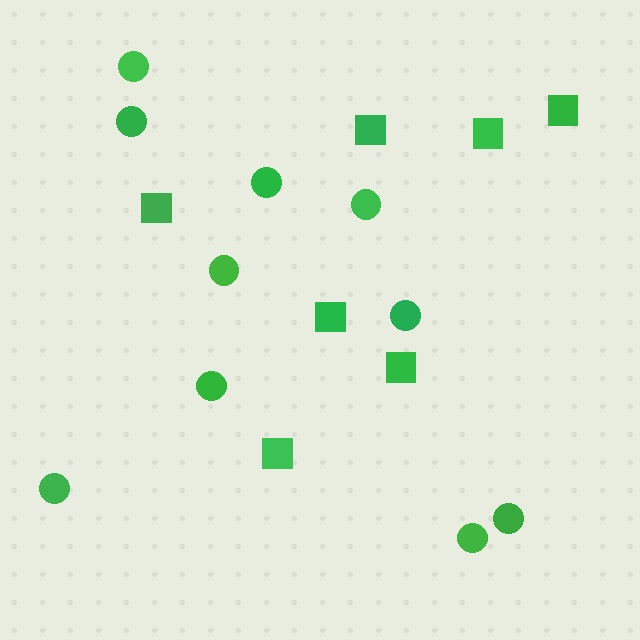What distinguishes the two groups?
There are 2 groups: one group of circles (10) and one group of squares (7).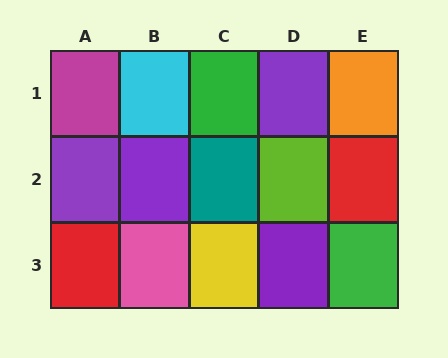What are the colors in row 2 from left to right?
Purple, purple, teal, lime, red.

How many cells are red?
2 cells are red.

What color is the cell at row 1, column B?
Cyan.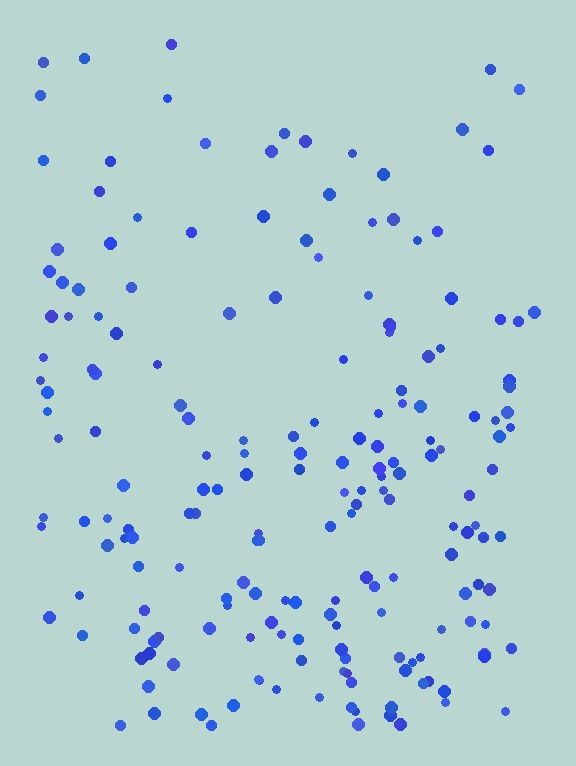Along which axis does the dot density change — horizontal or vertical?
Vertical.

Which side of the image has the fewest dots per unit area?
The top.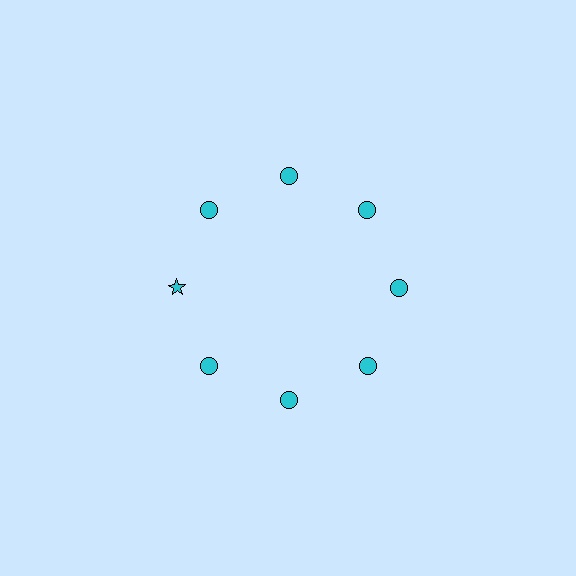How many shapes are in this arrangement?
There are 8 shapes arranged in a ring pattern.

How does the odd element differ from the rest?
It has a different shape: star instead of circle.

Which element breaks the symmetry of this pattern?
The cyan star at roughly the 9 o'clock position breaks the symmetry. All other shapes are cyan circles.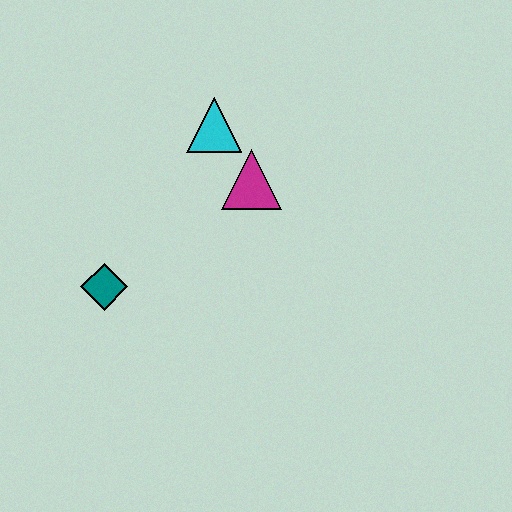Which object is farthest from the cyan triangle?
The teal diamond is farthest from the cyan triangle.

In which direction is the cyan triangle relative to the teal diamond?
The cyan triangle is above the teal diamond.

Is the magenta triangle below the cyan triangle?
Yes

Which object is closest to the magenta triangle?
The cyan triangle is closest to the magenta triangle.